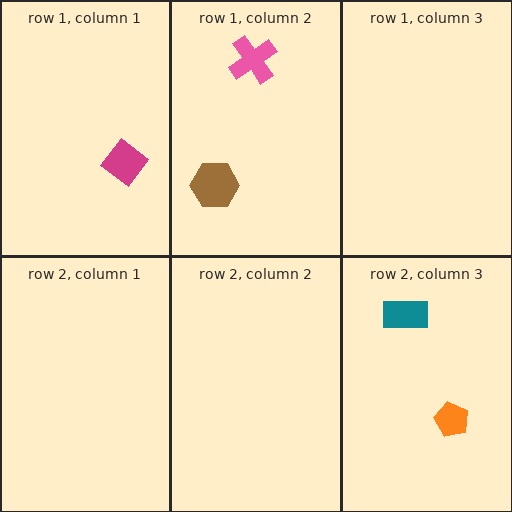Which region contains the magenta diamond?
The row 1, column 1 region.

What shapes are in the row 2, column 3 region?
The teal rectangle, the orange pentagon.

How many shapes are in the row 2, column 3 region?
2.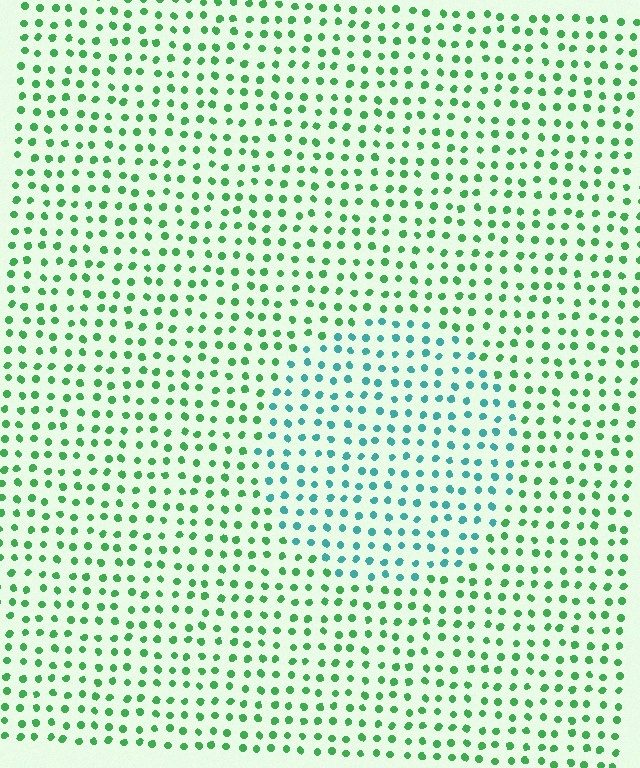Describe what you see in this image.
The image is filled with small green elements in a uniform arrangement. A circle-shaped region is visible where the elements are tinted to a slightly different hue, forming a subtle color boundary.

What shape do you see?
I see a circle.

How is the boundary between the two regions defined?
The boundary is defined purely by a slight shift in hue (about 46 degrees). Spacing, size, and orientation are identical on both sides.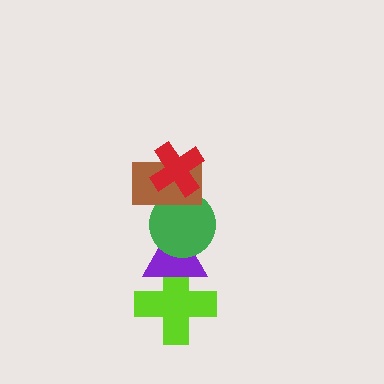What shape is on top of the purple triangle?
The green circle is on top of the purple triangle.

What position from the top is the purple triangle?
The purple triangle is 4th from the top.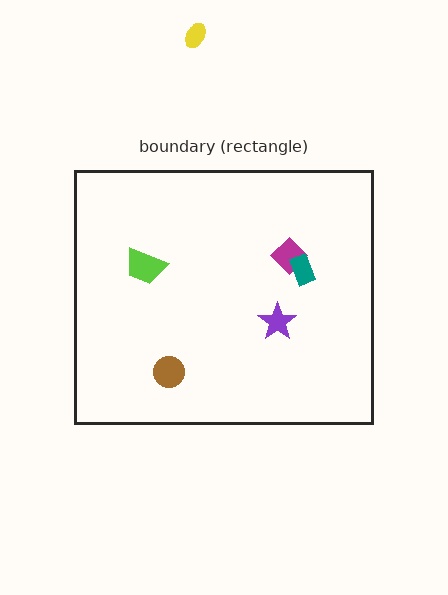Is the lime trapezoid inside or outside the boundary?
Inside.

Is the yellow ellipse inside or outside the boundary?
Outside.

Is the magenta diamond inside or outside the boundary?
Inside.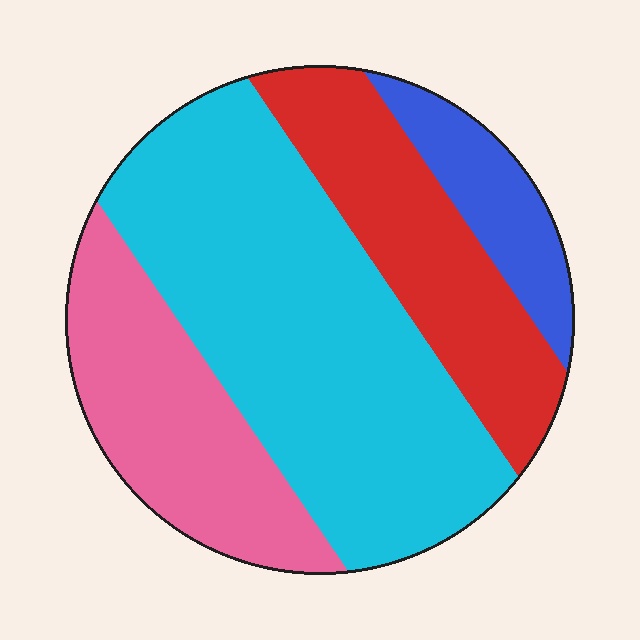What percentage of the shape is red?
Red covers 21% of the shape.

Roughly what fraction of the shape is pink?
Pink takes up about one fifth (1/5) of the shape.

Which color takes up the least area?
Blue, at roughly 10%.